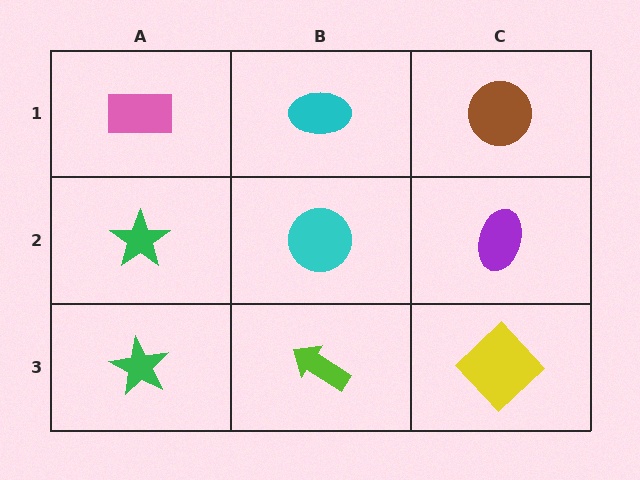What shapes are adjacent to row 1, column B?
A cyan circle (row 2, column B), a pink rectangle (row 1, column A), a brown circle (row 1, column C).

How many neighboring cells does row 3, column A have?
2.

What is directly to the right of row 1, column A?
A cyan ellipse.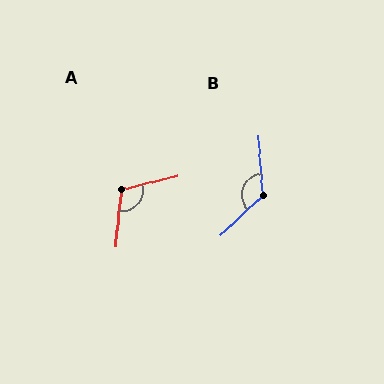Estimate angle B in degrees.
Approximately 130 degrees.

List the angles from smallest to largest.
A (108°), B (130°).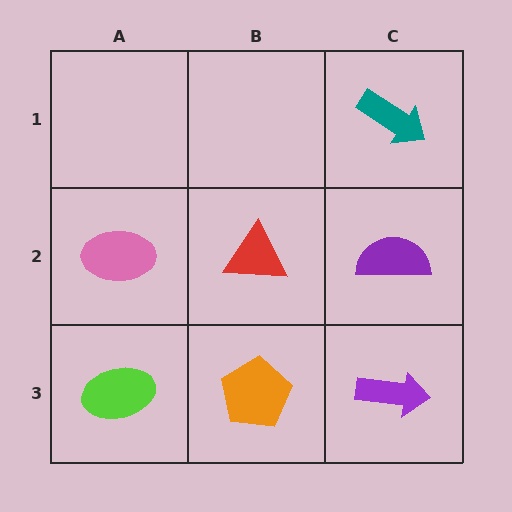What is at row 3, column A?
A lime ellipse.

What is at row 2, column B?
A red triangle.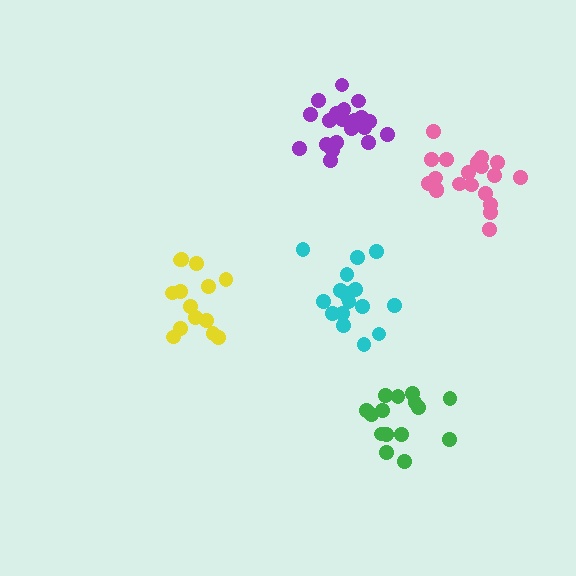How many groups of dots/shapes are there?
There are 5 groups.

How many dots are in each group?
Group 1: 14 dots, Group 2: 20 dots, Group 3: 17 dots, Group 4: 20 dots, Group 5: 15 dots (86 total).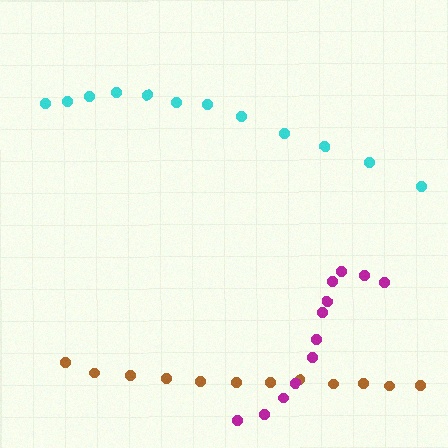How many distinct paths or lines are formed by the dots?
There are 3 distinct paths.